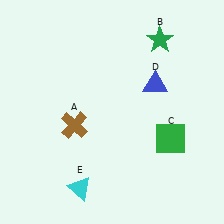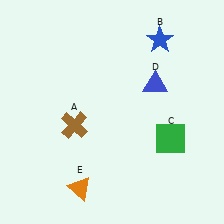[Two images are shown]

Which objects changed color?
B changed from green to blue. E changed from cyan to orange.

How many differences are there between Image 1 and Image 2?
There are 2 differences between the two images.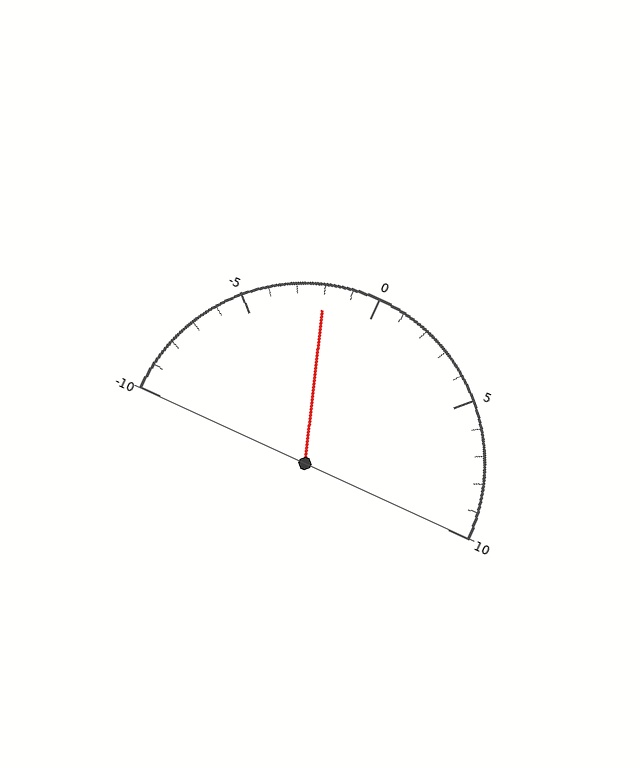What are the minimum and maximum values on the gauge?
The gauge ranges from -10 to 10.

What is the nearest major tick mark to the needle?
The nearest major tick mark is 0.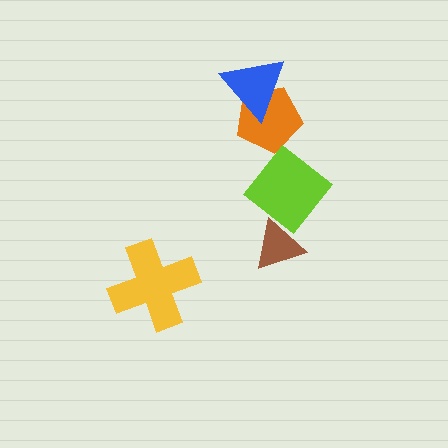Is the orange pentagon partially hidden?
Yes, it is partially covered by another shape.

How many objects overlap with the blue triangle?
1 object overlaps with the blue triangle.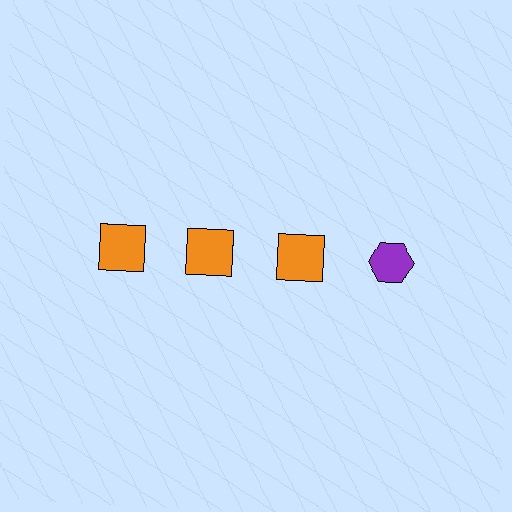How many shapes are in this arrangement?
There are 4 shapes arranged in a grid pattern.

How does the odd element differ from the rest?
It differs in both color (purple instead of orange) and shape (hexagon instead of square).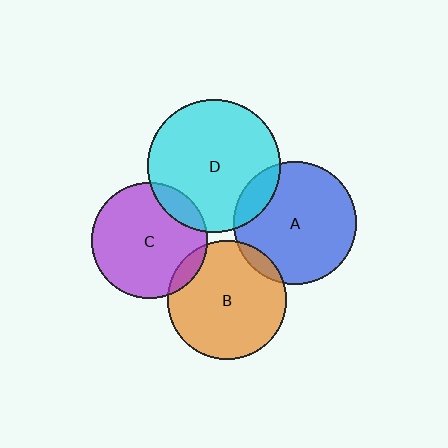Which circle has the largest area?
Circle D (cyan).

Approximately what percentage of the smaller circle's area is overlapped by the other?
Approximately 15%.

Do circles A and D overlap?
Yes.